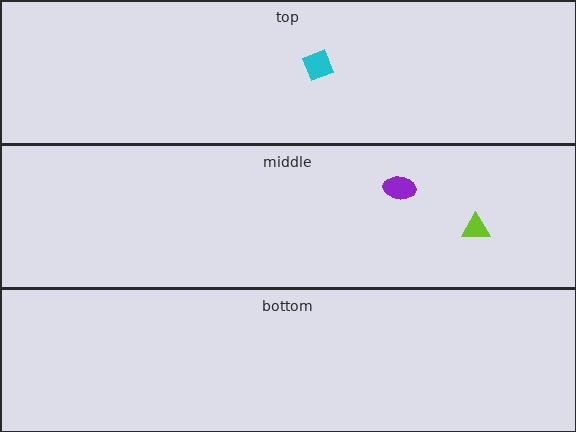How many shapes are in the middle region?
2.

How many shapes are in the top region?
1.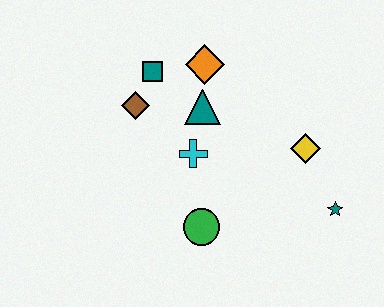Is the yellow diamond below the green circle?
No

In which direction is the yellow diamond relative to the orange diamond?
The yellow diamond is to the right of the orange diamond.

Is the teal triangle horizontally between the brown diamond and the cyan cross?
No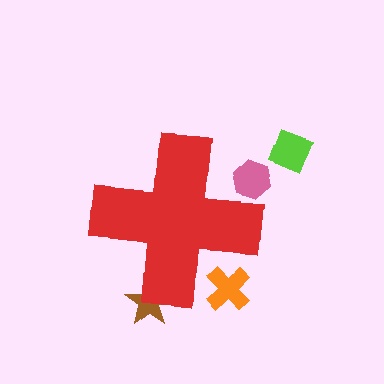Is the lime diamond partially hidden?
No, the lime diamond is fully visible.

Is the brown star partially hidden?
Yes, the brown star is partially hidden behind the red cross.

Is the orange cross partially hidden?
Yes, the orange cross is partially hidden behind the red cross.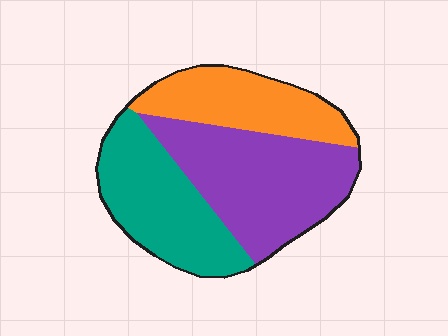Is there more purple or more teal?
Purple.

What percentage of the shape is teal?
Teal takes up between a quarter and a half of the shape.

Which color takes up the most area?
Purple, at roughly 40%.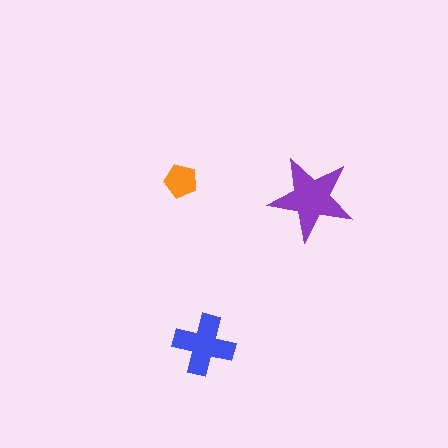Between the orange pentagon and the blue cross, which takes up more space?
The blue cross.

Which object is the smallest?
The orange pentagon.